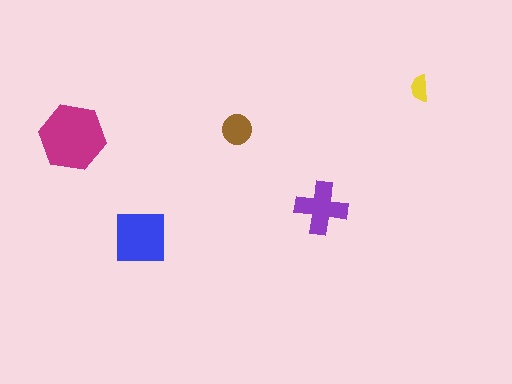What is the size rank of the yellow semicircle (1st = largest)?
5th.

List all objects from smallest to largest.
The yellow semicircle, the brown circle, the purple cross, the blue square, the magenta hexagon.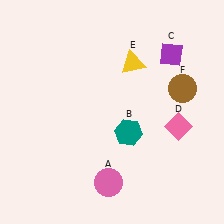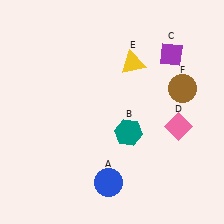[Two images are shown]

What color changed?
The circle (A) changed from pink in Image 1 to blue in Image 2.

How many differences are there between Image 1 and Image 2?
There is 1 difference between the two images.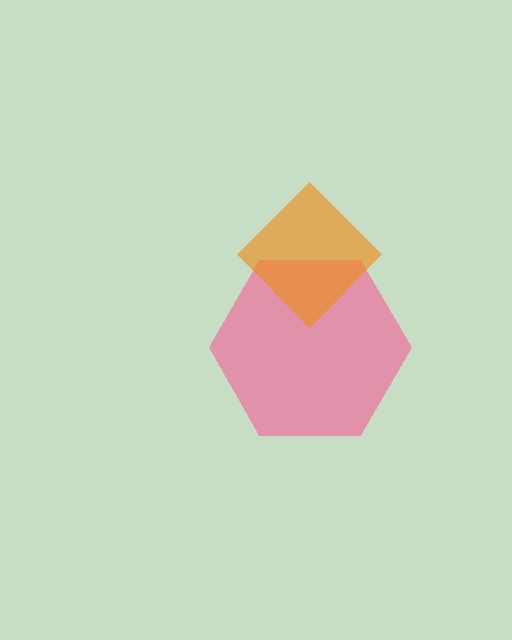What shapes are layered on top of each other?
The layered shapes are: a pink hexagon, an orange diamond.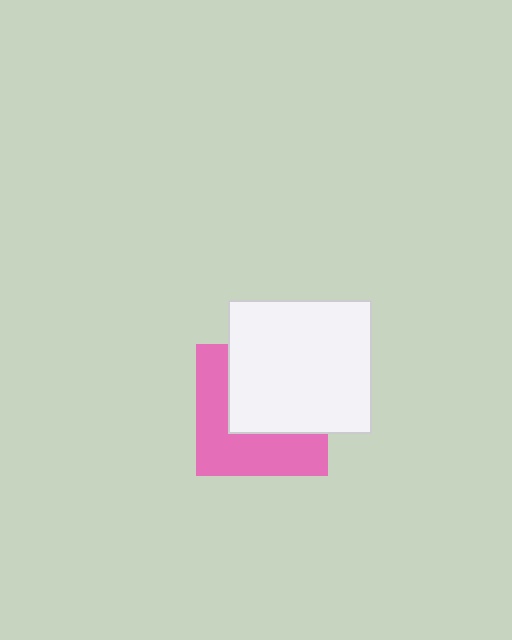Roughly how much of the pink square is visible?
About half of it is visible (roughly 48%).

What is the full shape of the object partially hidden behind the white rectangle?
The partially hidden object is a pink square.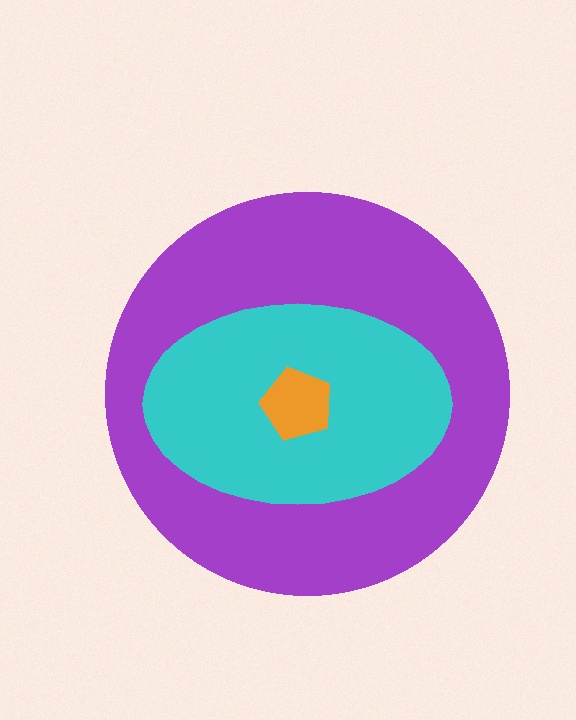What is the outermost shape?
The purple circle.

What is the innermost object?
The orange pentagon.